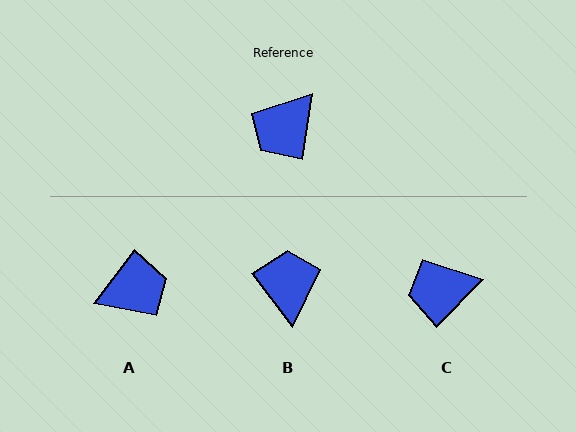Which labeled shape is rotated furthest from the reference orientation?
A, about 151 degrees away.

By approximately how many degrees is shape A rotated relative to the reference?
Approximately 151 degrees counter-clockwise.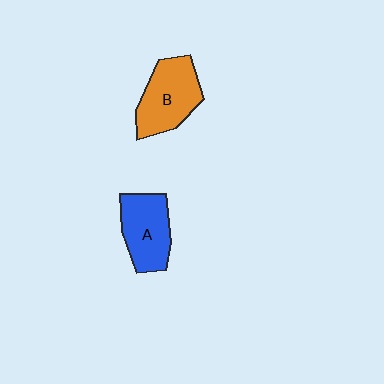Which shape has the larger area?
Shape B (orange).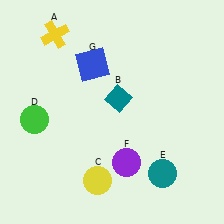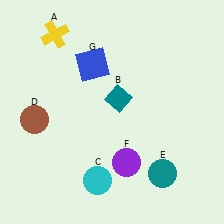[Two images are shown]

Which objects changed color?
C changed from yellow to cyan. D changed from green to brown.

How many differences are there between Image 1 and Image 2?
There are 2 differences between the two images.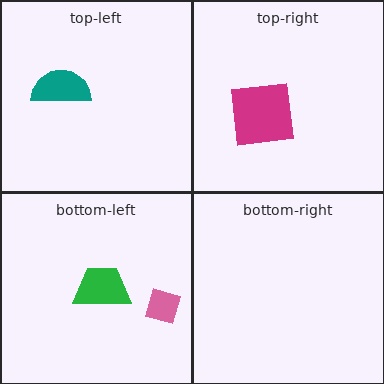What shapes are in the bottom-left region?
The green trapezoid, the pink diamond.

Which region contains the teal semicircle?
The top-left region.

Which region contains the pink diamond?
The bottom-left region.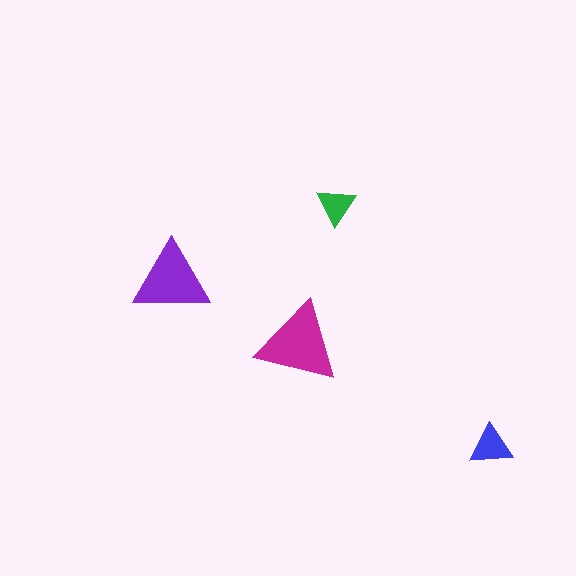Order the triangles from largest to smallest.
the magenta one, the purple one, the blue one, the green one.